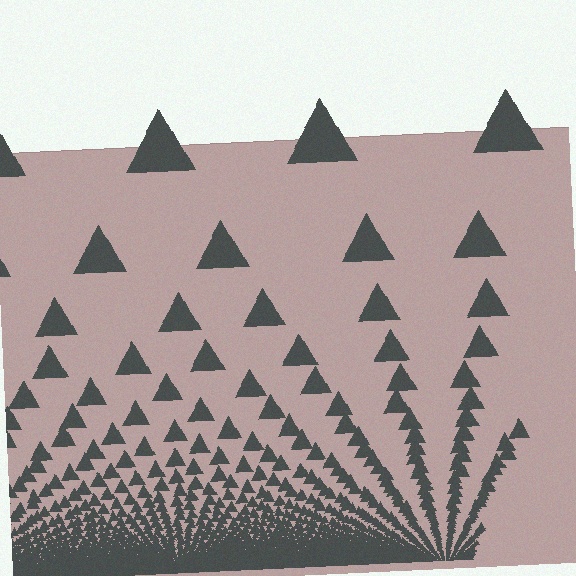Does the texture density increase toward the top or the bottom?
Density increases toward the bottom.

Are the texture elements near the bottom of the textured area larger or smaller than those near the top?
Smaller. The gradient is inverted — elements near the bottom are smaller and denser.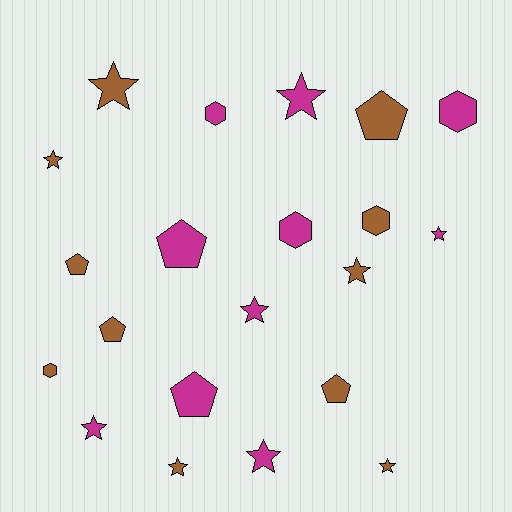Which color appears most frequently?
Brown, with 11 objects.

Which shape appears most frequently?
Star, with 10 objects.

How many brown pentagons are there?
There are 4 brown pentagons.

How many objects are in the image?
There are 21 objects.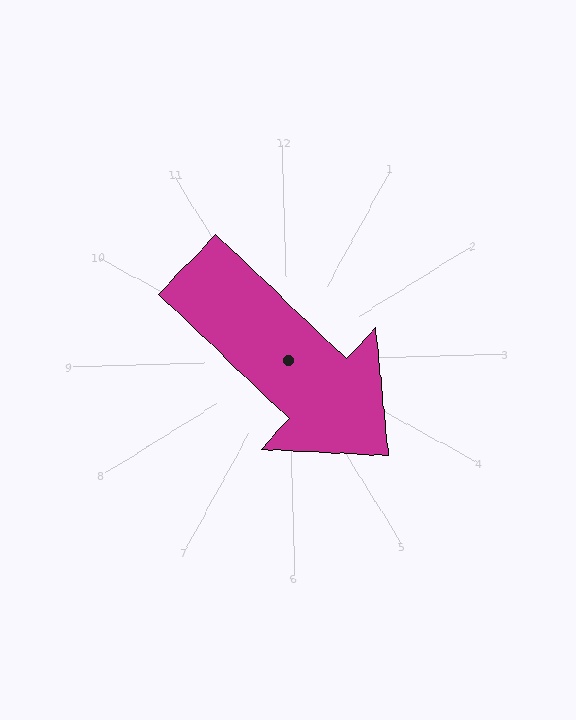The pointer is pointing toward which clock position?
Roughly 5 o'clock.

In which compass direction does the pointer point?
Southeast.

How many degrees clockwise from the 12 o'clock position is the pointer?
Approximately 135 degrees.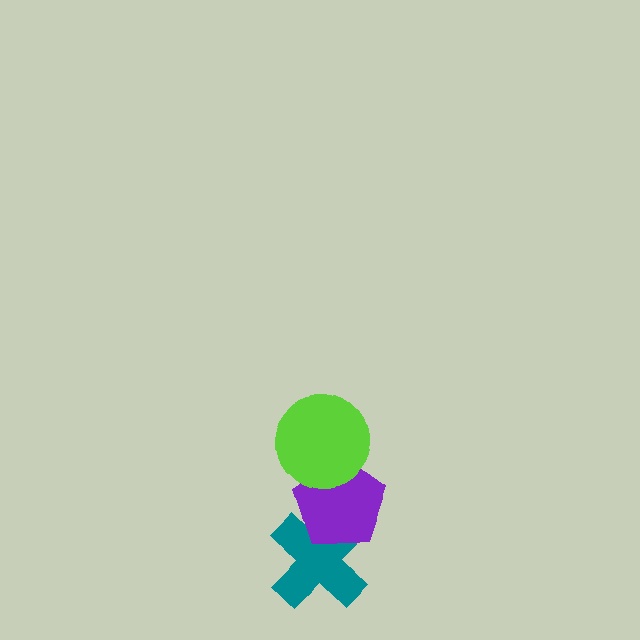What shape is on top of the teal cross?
The purple pentagon is on top of the teal cross.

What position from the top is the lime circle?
The lime circle is 1st from the top.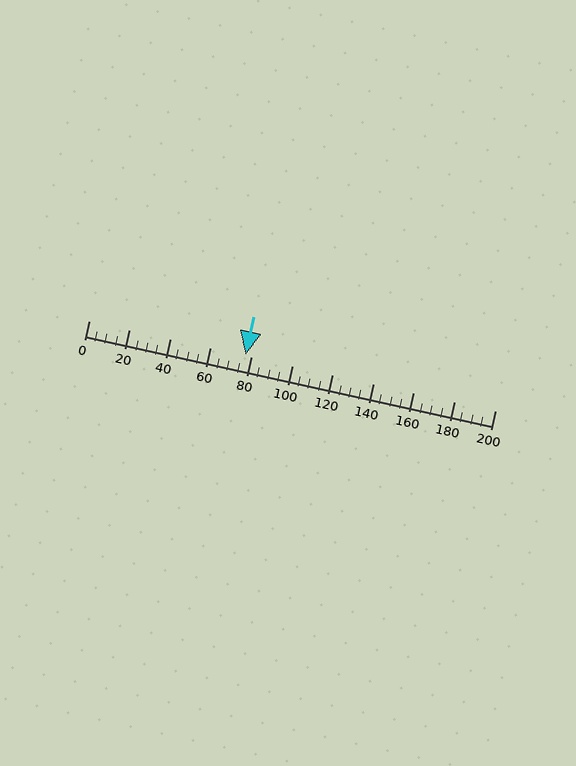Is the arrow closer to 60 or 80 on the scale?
The arrow is closer to 80.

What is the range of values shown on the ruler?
The ruler shows values from 0 to 200.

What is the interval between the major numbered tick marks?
The major tick marks are spaced 20 units apart.